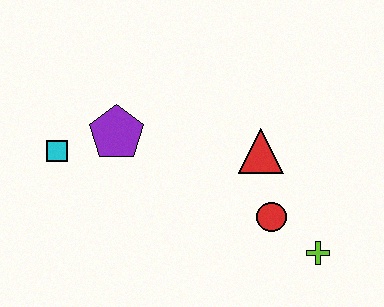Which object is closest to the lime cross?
The red circle is closest to the lime cross.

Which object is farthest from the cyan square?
The lime cross is farthest from the cyan square.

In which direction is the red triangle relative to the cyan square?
The red triangle is to the right of the cyan square.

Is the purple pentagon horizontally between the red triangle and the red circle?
No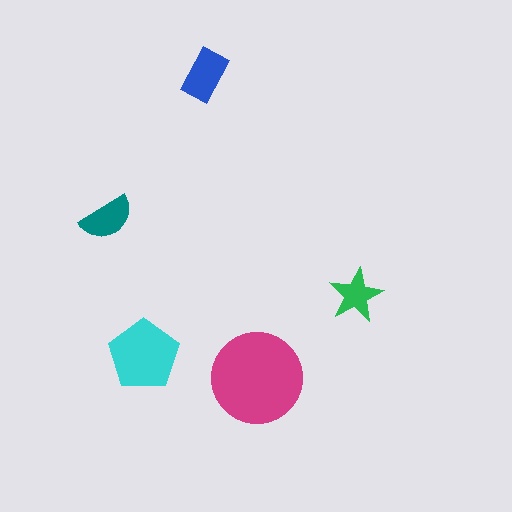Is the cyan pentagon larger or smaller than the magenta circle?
Smaller.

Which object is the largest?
The magenta circle.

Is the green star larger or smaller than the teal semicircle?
Smaller.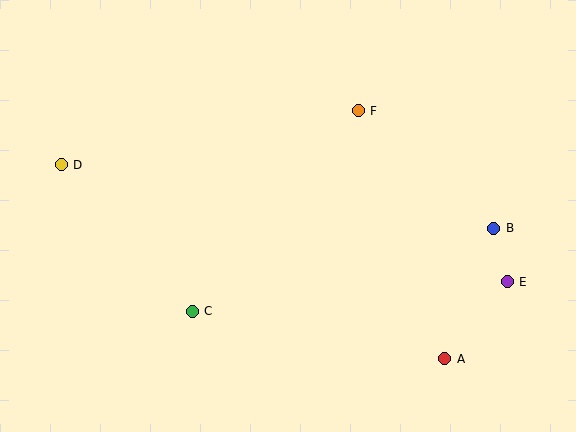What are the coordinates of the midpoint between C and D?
The midpoint between C and D is at (127, 238).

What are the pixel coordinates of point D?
Point D is at (61, 165).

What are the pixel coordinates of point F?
Point F is at (358, 111).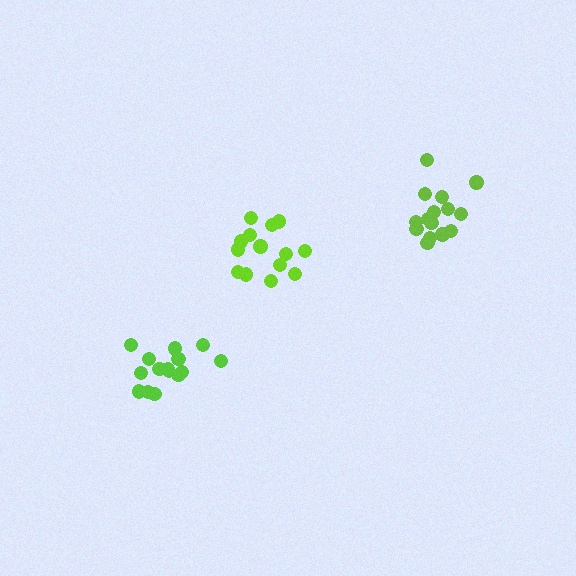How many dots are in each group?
Group 1: 14 dots, Group 2: 15 dots, Group 3: 15 dots (44 total).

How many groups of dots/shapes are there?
There are 3 groups.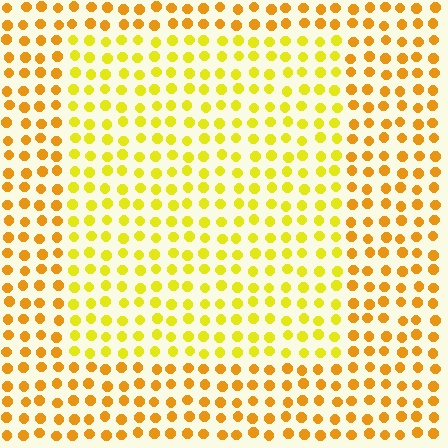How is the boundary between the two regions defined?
The boundary is defined purely by a slight shift in hue (about 26 degrees). Spacing, size, and orientation are identical on both sides.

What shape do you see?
I see a rectangle.